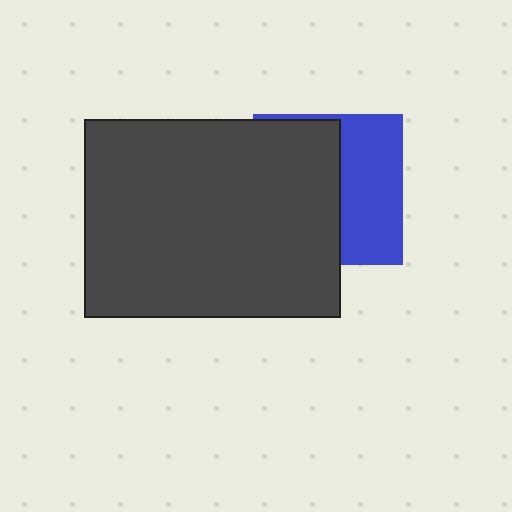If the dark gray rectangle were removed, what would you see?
You would see the complete blue square.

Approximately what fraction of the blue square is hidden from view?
Roughly 56% of the blue square is hidden behind the dark gray rectangle.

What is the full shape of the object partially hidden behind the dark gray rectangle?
The partially hidden object is a blue square.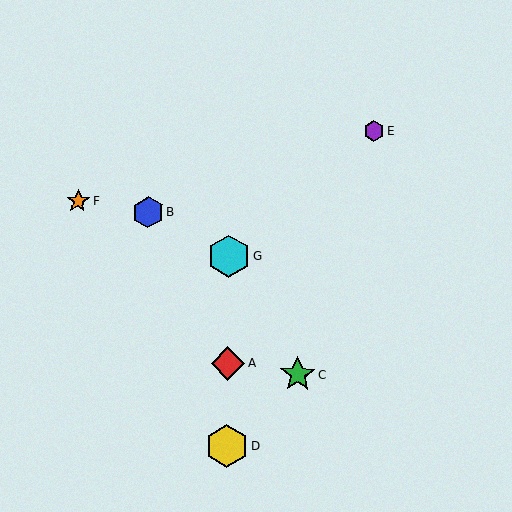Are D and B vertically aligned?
No, D is at x≈227 and B is at x≈148.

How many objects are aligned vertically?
3 objects (A, D, G) are aligned vertically.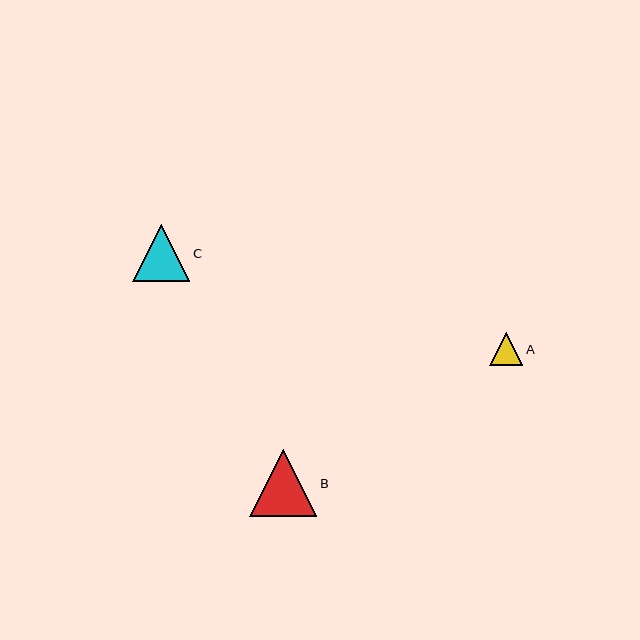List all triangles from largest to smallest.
From largest to smallest: B, C, A.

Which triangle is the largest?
Triangle B is the largest with a size of approximately 67 pixels.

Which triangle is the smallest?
Triangle A is the smallest with a size of approximately 33 pixels.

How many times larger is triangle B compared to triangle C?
Triangle B is approximately 1.2 times the size of triangle C.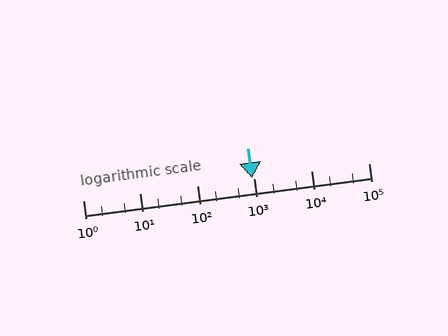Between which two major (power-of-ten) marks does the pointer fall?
The pointer is between 100 and 1000.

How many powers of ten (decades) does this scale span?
The scale spans 5 decades, from 1 to 100000.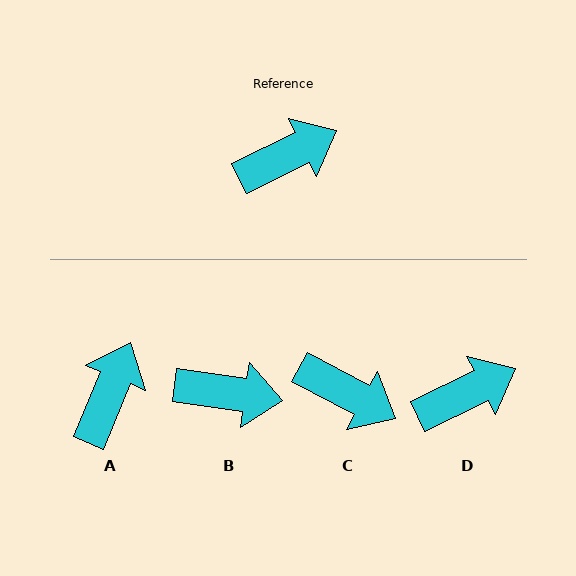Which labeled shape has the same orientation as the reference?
D.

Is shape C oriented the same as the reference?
No, it is off by about 54 degrees.